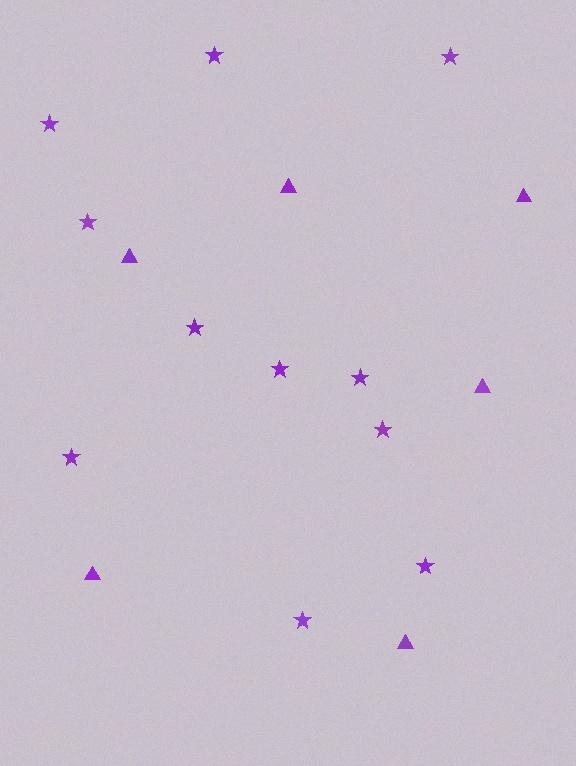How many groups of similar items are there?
There are 2 groups: one group of triangles (6) and one group of stars (11).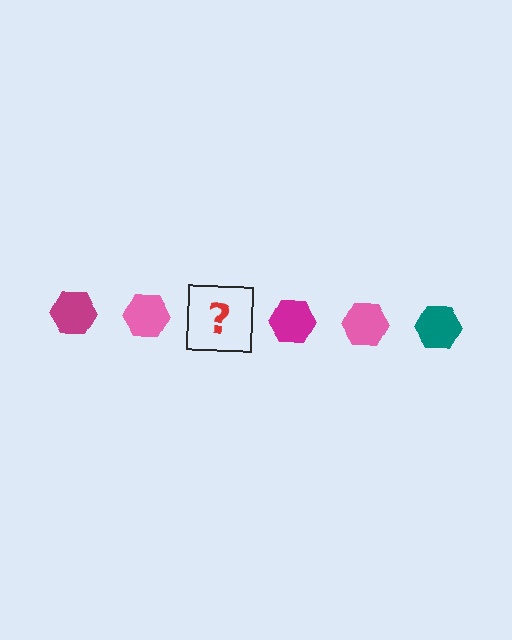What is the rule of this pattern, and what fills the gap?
The rule is that the pattern cycles through magenta, pink, teal hexagons. The gap should be filled with a teal hexagon.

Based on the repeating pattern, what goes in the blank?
The blank should be a teal hexagon.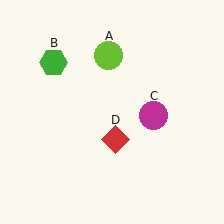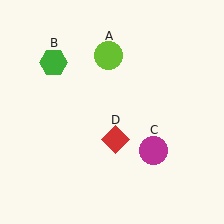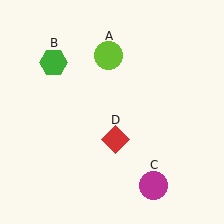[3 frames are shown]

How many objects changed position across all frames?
1 object changed position: magenta circle (object C).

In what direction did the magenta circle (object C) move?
The magenta circle (object C) moved down.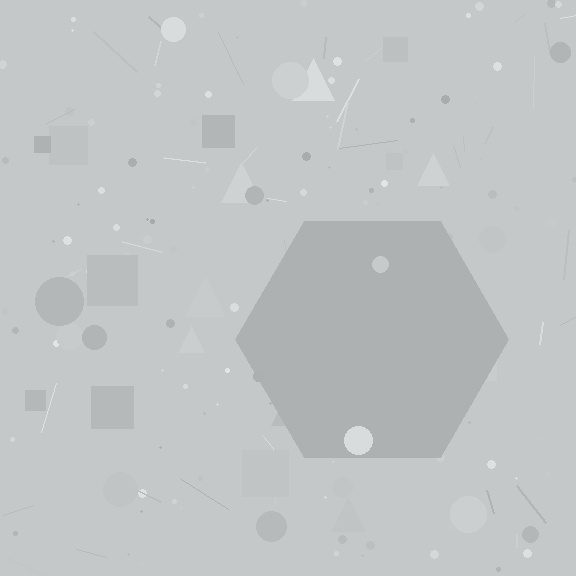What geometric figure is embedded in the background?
A hexagon is embedded in the background.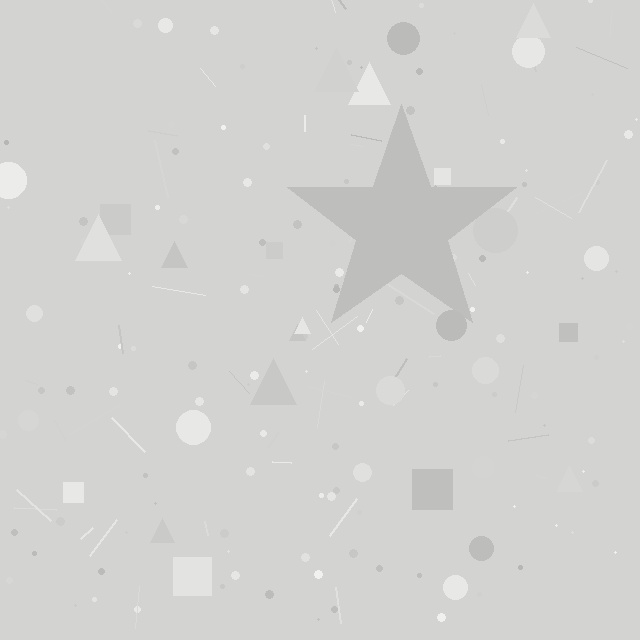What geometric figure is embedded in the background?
A star is embedded in the background.